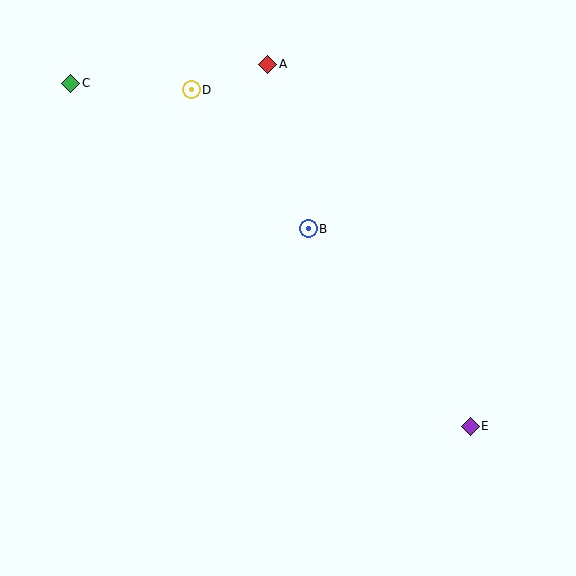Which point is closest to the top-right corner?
Point A is closest to the top-right corner.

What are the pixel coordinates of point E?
Point E is at (470, 426).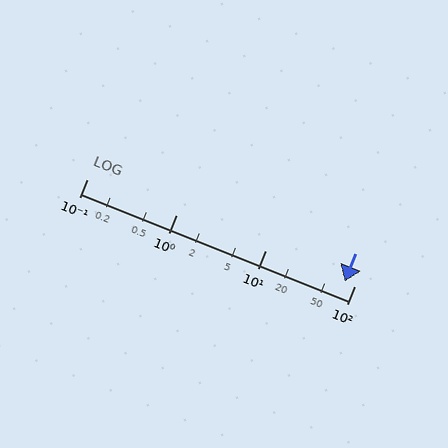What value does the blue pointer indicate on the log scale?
The pointer indicates approximately 78.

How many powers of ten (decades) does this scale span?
The scale spans 3 decades, from 0.1 to 100.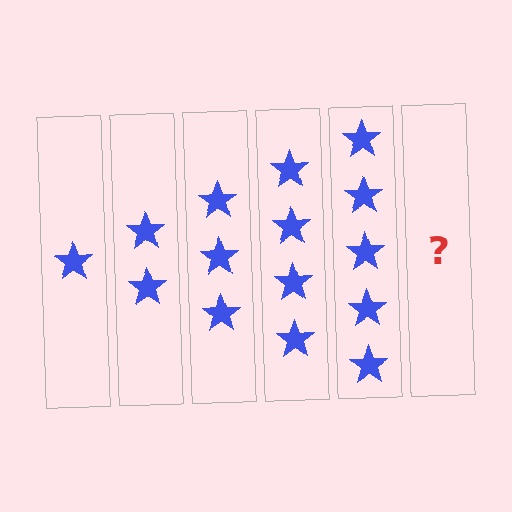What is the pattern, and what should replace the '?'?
The pattern is that each step adds one more star. The '?' should be 6 stars.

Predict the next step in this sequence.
The next step is 6 stars.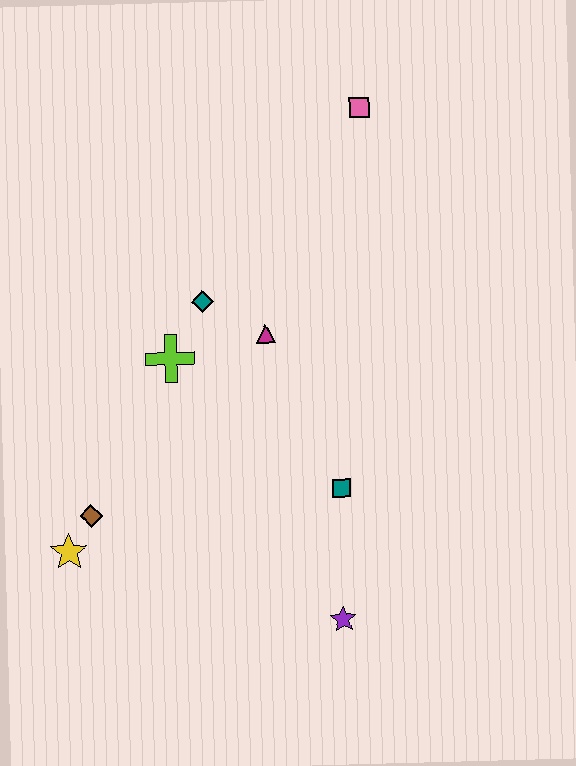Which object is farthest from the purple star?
The pink square is farthest from the purple star.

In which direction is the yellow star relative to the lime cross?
The yellow star is below the lime cross.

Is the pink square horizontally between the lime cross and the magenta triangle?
No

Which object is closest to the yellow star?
The brown diamond is closest to the yellow star.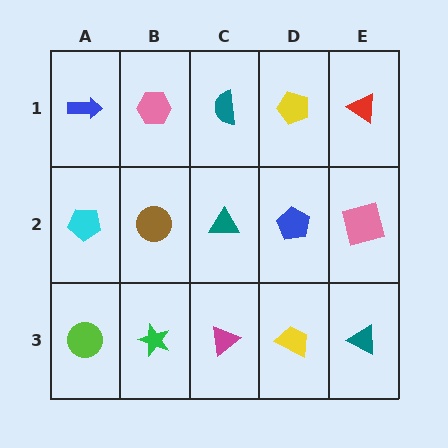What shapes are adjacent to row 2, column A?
A blue arrow (row 1, column A), a lime circle (row 3, column A), a brown circle (row 2, column B).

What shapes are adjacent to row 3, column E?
A pink square (row 2, column E), a yellow trapezoid (row 3, column D).